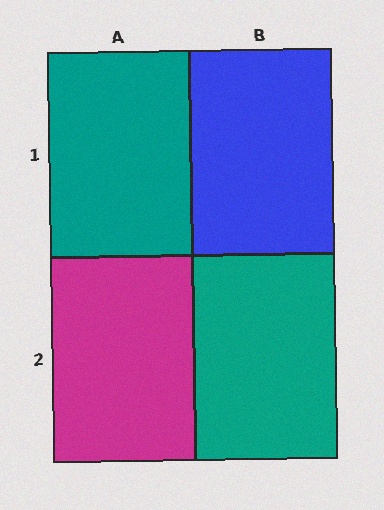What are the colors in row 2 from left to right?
Magenta, teal.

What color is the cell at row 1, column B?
Blue.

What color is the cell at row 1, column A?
Teal.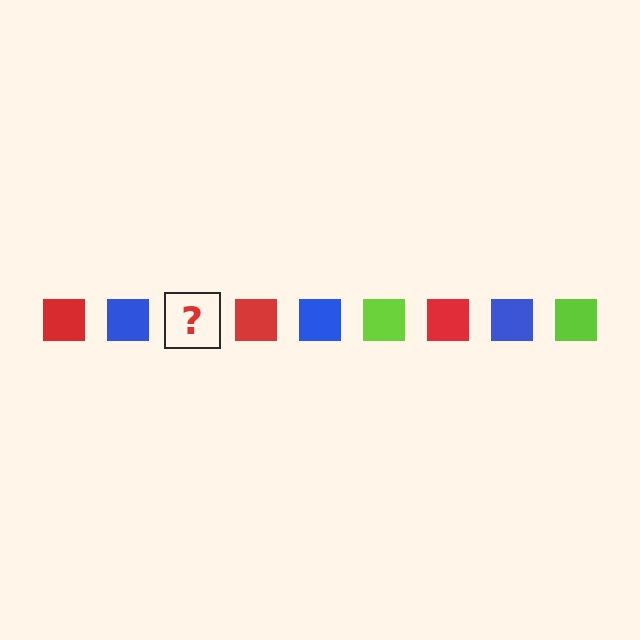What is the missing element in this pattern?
The missing element is a lime square.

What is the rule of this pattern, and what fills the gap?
The rule is that the pattern cycles through red, blue, lime squares. The gap should be filled with a lime square.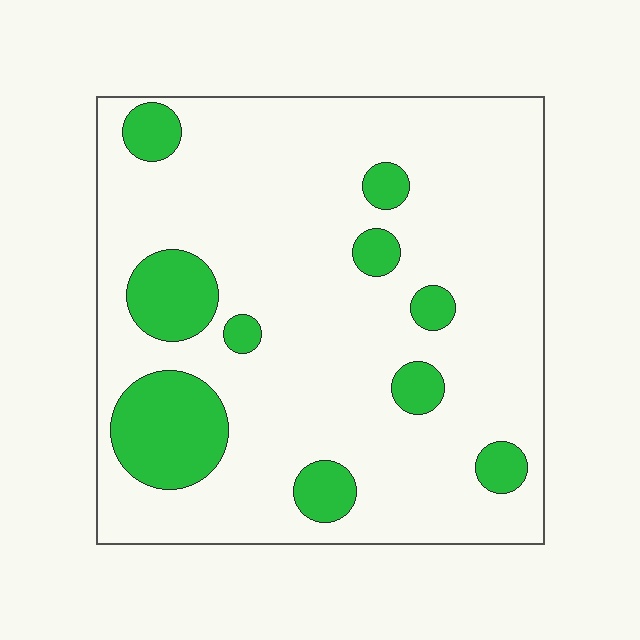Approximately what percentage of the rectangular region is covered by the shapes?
Approximately 15%.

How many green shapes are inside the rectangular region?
10.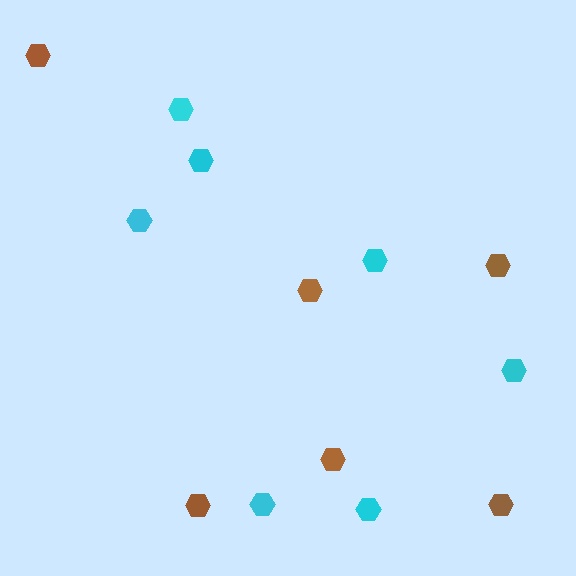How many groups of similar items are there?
There are 2 groups: one group of brown hexagons (6) and one group of cyan hexagons (7).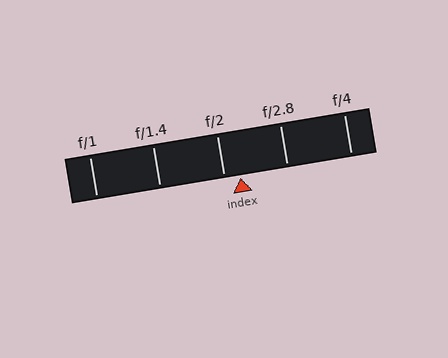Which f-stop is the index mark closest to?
The index mark is closest to f/2.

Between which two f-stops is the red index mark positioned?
The index mark is between f/2 and f/2.8.